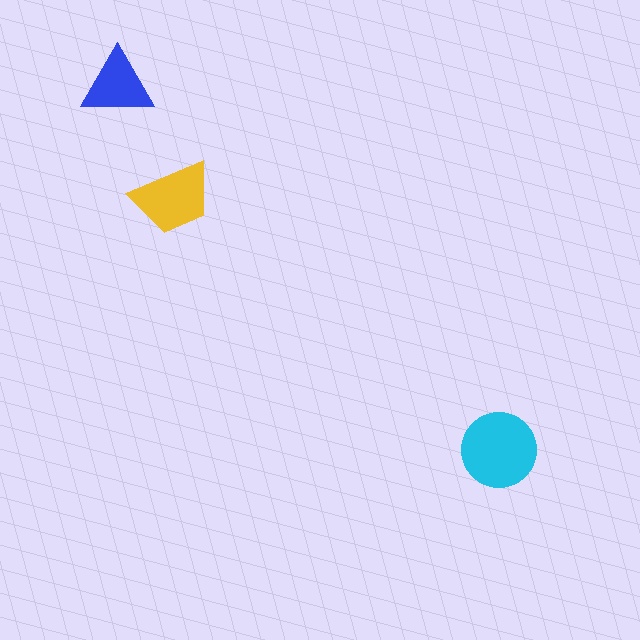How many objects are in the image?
There are 3 objects in the image.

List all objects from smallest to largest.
The blue triangle, the yellow trapezoid, the cyan circle.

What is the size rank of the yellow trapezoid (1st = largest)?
2nd.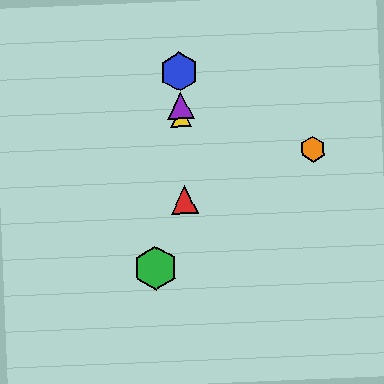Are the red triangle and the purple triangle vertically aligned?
Yes, both are at x≈184.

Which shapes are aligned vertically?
The red triangle, the blue hexagon, the yellow triangle, the purple triangle are aligned vertically.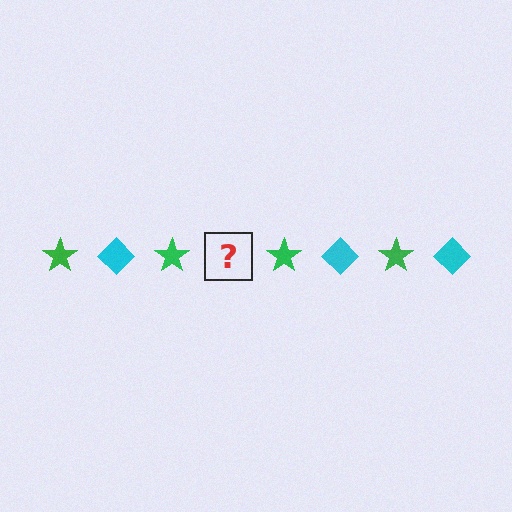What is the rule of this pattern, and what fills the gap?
The rule is that the pattern alternates between green star and cyan diamond. The gap should be filled with a cyan diamond.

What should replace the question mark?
The question mark should be replaced with a cyan diamond.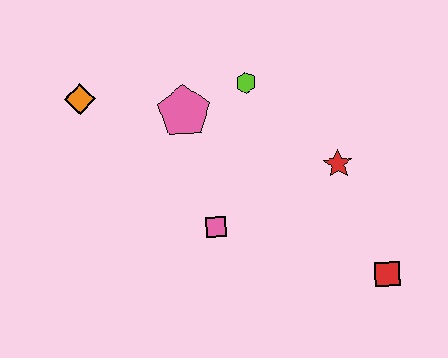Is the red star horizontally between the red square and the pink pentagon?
Yes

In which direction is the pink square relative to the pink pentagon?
The pink square is below the pink pentagon.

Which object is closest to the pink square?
The pink pentagon is closest to the pink square.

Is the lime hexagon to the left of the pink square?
No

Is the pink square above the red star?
No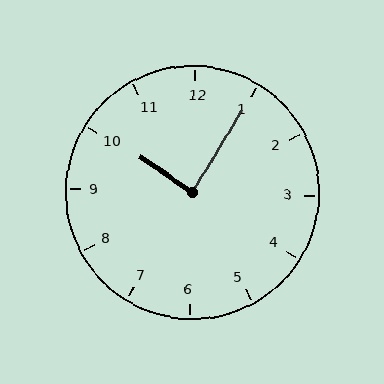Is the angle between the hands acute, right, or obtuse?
It is right.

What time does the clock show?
10:05.